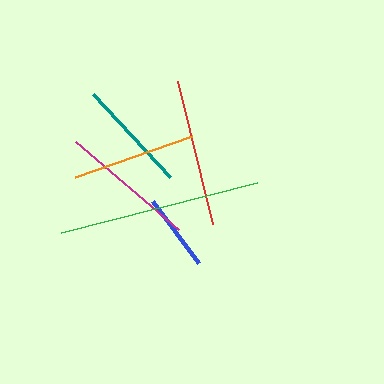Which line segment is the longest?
The green line is the longest at approximately 202 pixels.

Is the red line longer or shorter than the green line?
The green line is longer than the red line.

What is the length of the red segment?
The red segment is approximately 147 pixels long.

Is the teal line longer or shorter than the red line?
The red line is longer than the teal line.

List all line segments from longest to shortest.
From longest to shortest: green, red, magenta, orange, teal, blue.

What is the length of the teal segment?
The teal segment is approximately 113 pixels long.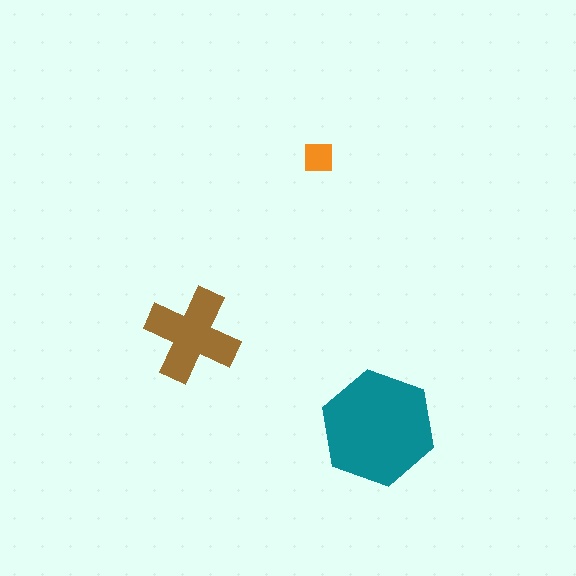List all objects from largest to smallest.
The teal hexagon, the brown cross, the orange square.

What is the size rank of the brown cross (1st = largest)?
2nd.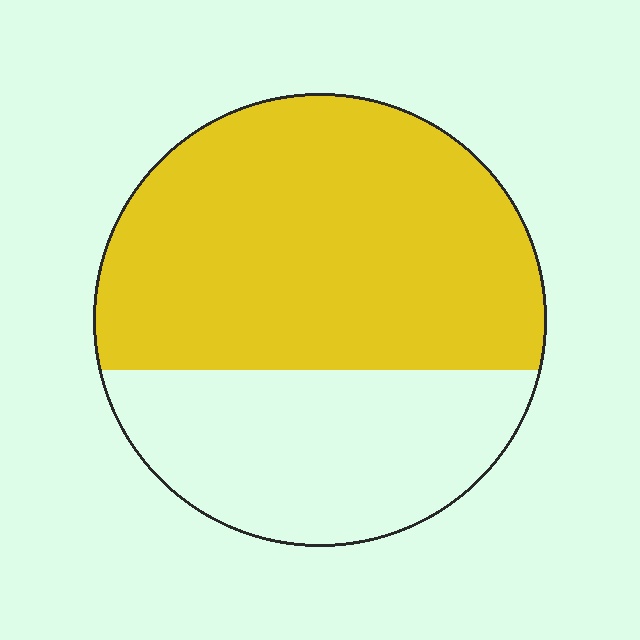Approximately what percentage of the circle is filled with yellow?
Approximately 65%.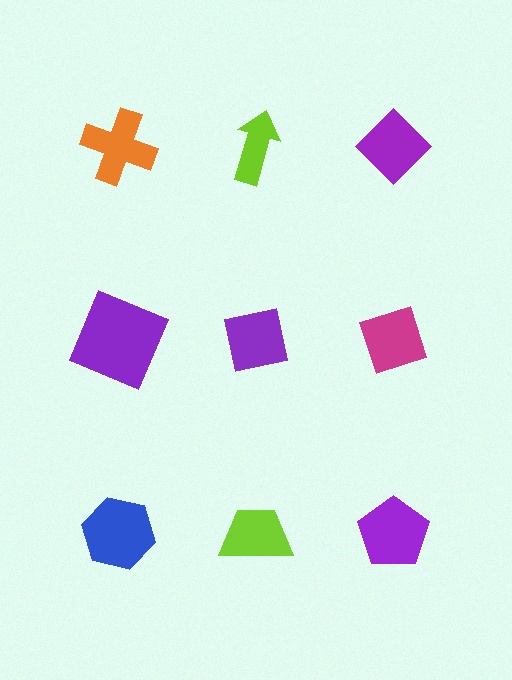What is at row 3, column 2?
A lime trapezoid.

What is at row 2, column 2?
A purple square.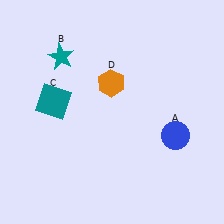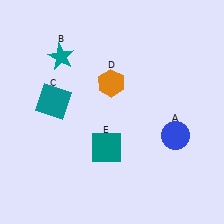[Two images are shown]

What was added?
A teal square (E) was added in Image 2.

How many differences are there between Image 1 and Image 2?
There is 1 difference between the two images.